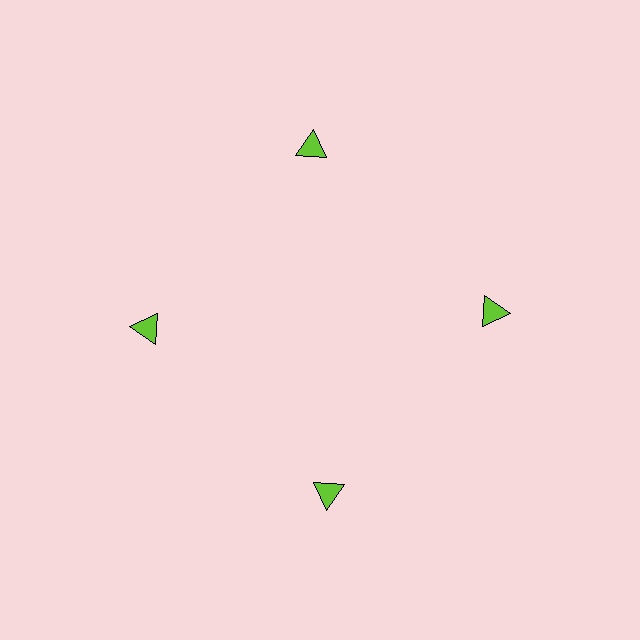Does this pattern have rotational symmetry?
Yes, this pattern has 4-fold rotational symmetry. It looks the same after rotating 90 degrees around the center.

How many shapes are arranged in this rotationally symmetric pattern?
There are 4 shapes, arranged in 4 groups of 1.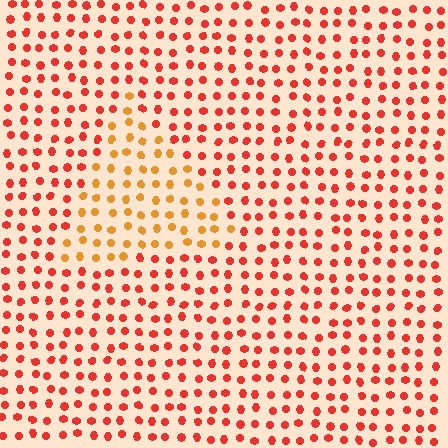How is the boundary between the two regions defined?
The boundary is defined purely by a slight shift in hue (about 33 degrees). Spacing, size, and orientation are identical on both sides.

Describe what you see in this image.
The image is filled with small red elements in a uniform arrangement. A triangle-shaped region is visible where the elements are tinted to a slightly different hue, forming a subtle color boundary.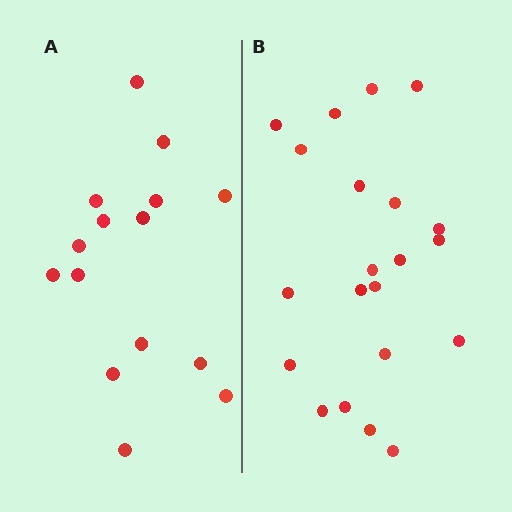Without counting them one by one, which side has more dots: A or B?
Region B (the right region) has more dots.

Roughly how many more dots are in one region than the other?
Region B has about 6 more dots than region A.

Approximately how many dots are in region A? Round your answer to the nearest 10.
About 20 dots. (The exact count is 15, which rounds to 20.)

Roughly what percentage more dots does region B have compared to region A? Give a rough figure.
About 40% more.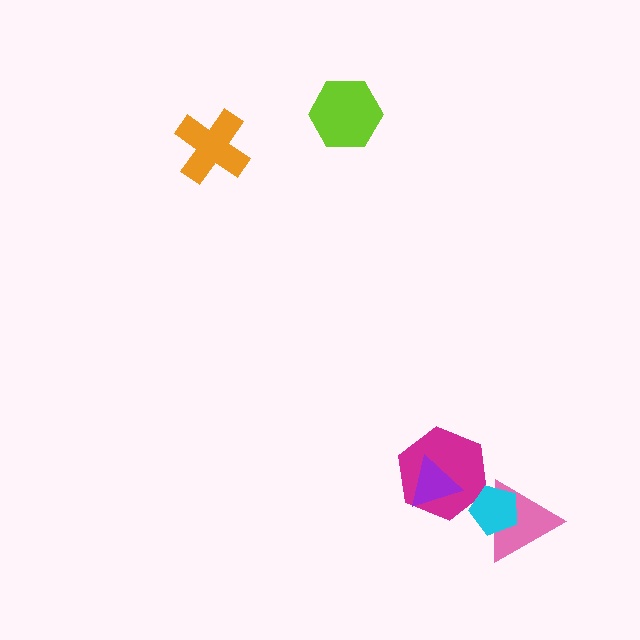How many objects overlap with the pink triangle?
1 object overlaps with the pink triangle.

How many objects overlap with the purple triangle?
1 object overlaps with the purple triangle.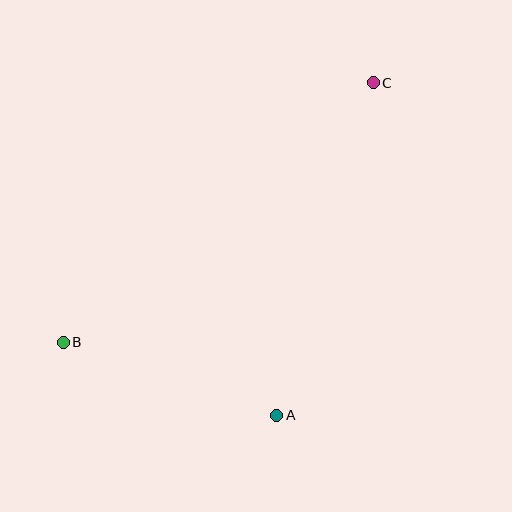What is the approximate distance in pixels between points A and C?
The distance between A and C is approximately 346 pixels.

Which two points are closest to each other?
Points A and B are closest to each other.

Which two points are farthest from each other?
Points B and C are farthest from each other.